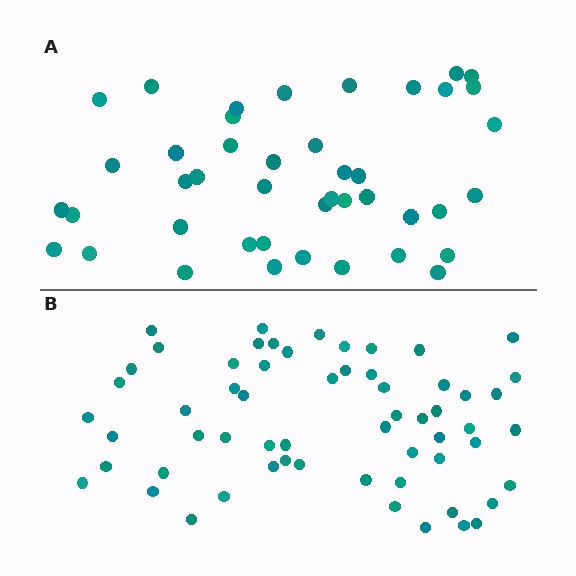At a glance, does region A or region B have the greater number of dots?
Region B (the bottom region) has more dots.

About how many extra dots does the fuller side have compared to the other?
Region B has approximately 15 more dots than region A.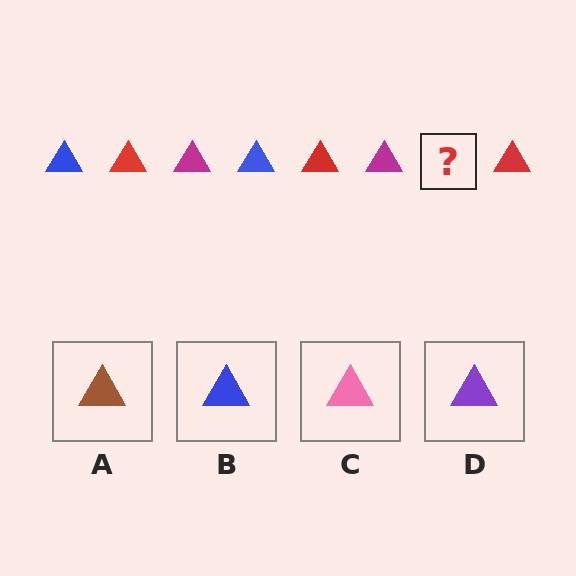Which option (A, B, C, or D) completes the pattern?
B.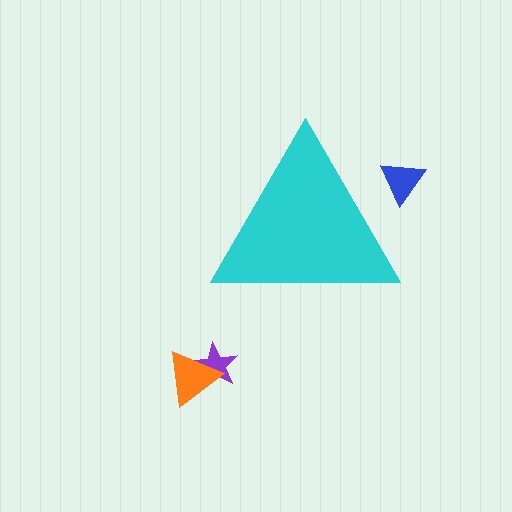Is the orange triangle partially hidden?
No, the orange triangle is fully visible.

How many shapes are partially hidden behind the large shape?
1 shape is partially hidden.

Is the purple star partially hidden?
No, the purple star is fully visible.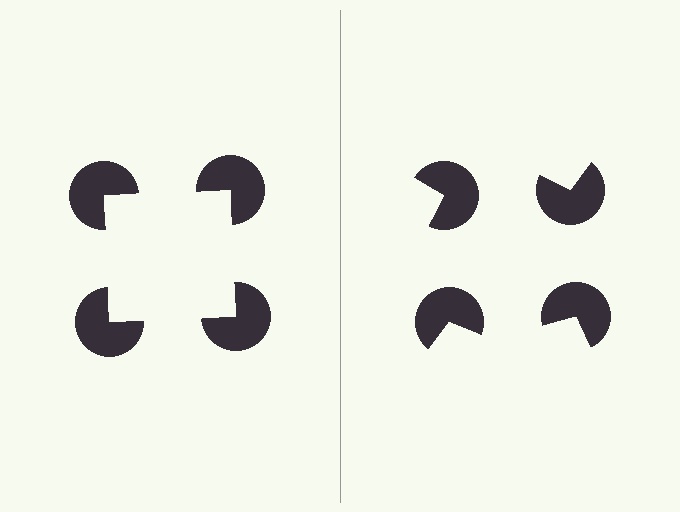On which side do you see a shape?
An illusory square appears on the left side. On the right side the wedge cuts are rotated, so no coherent shape forms.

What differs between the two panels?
The pac-man discs are positioned identically on both sides; only the wedge orientations differ. On the left they align to a square; on the right they are misaligned.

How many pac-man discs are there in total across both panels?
8 — 4 on each side.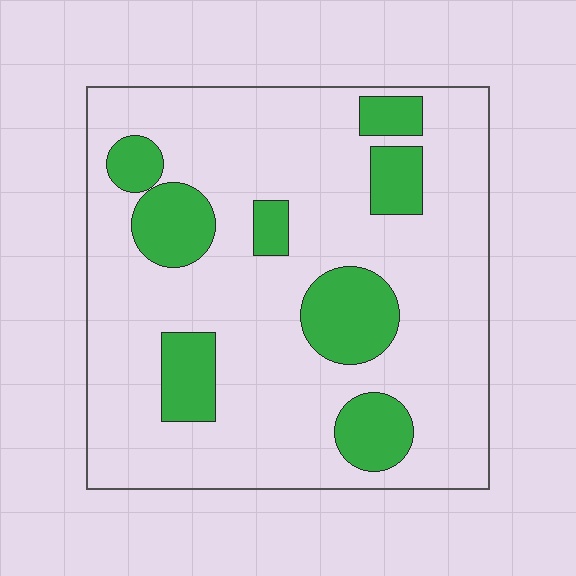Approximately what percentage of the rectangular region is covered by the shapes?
Approximately 20%.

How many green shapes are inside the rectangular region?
8.